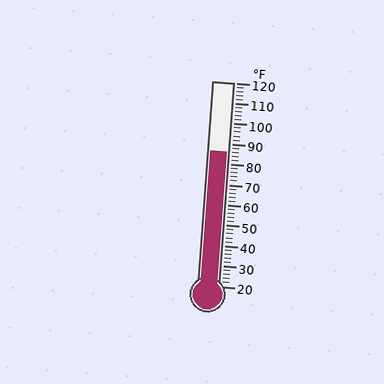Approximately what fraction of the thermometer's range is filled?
The thermometer is filled to approximately 65% of its range.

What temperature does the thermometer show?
The thermometer shows approximately 86°F.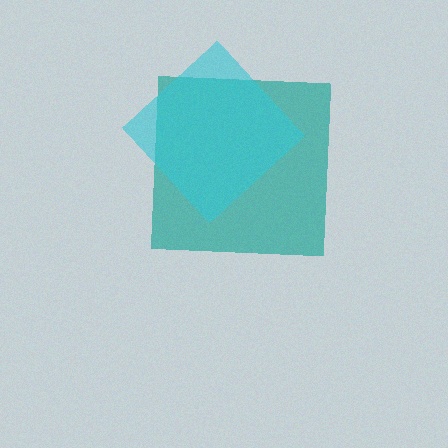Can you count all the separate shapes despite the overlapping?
Yes, there are 2 separate shapes.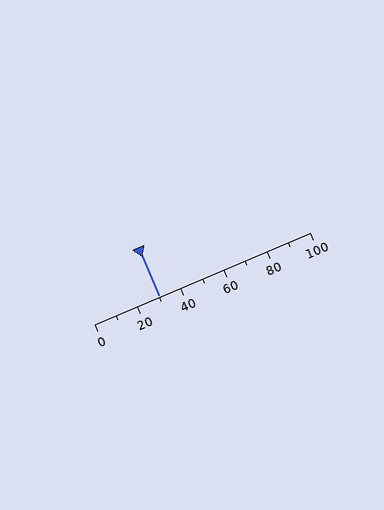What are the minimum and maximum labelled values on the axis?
The axis runs from 0 to 100.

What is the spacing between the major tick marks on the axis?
The major ticks are spaced 20 apart.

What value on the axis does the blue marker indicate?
The marker indicates approximately 30.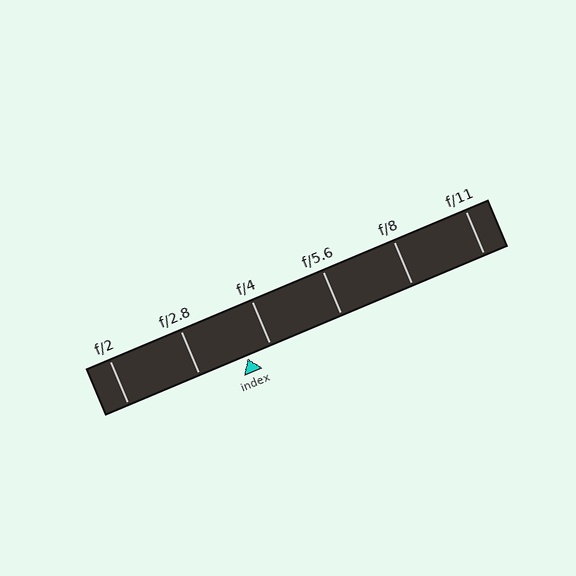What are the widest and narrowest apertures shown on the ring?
The widest aperture shown is f/2 and the narrowest is f/11.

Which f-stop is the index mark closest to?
The index mark is closest to f/4.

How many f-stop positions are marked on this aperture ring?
There are 6 f-stop positions marked.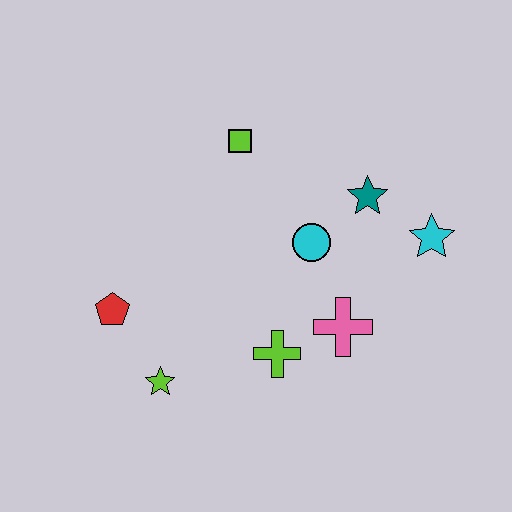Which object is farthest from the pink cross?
The red pentagon is farthest from the pink cross.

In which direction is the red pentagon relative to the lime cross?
The red pentagon is to the left of the lime cross.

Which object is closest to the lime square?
The cyan circle is closest to the lime square.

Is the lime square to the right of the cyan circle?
No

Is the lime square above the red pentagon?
Yes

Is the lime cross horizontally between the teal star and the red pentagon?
Yes